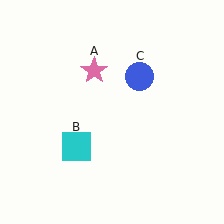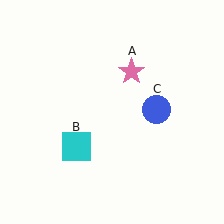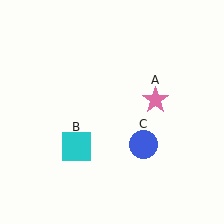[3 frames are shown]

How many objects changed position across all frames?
2 objects changed position: pink star (object A), blue circle (object C).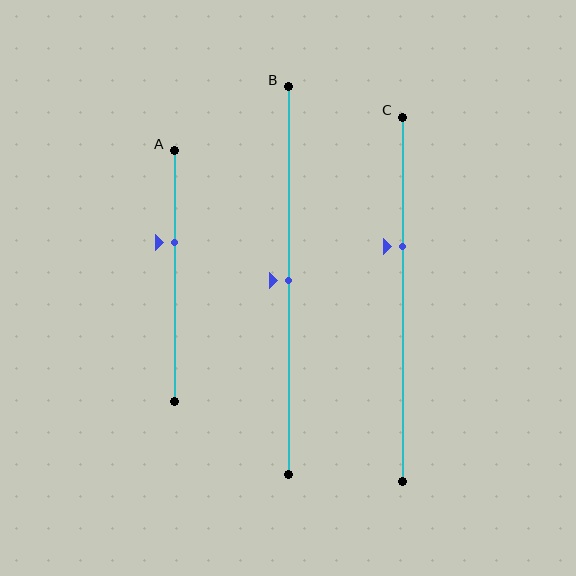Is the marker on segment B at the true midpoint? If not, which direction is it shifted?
Yes, the marker on segment B is at the true midpoint.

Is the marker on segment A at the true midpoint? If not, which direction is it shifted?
No, the marker on segment A is shifted upward by about 13% of the segment length.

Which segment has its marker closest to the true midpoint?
Segment B has its marker closest to the true midpoint.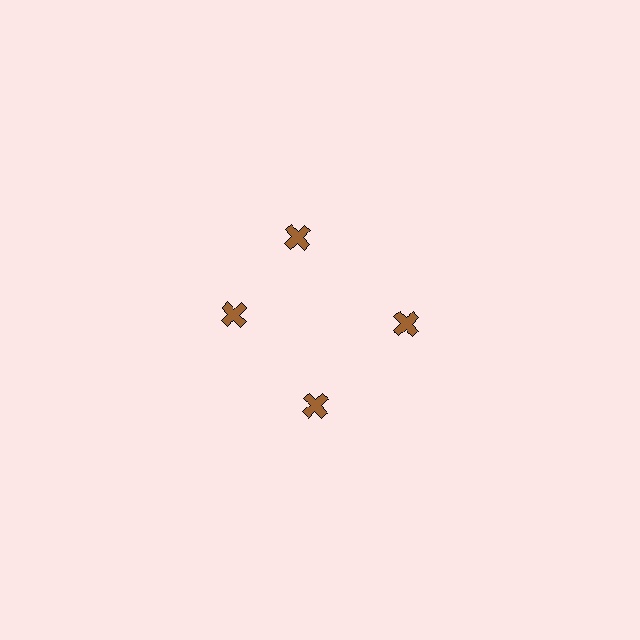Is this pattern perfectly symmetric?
No. The 4 brown crosses are arranged in a ring, but one element near the 12 o'clock position is rotated out of alignment along the ring, breaking the 4-fold rotational symmetry.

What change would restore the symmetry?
The symmetry would be restored by rotating it back into even spacing with its neighbors so that all 4 crosses sit at equal angles and equal distance from the center.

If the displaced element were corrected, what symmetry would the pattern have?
It would have 4-fold rotational symmetry — the pattern would map onto itself every 90 degrees.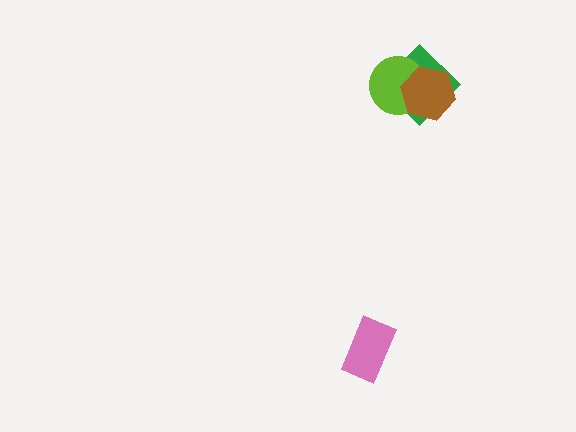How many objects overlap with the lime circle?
2 objects overlap with the lime circle.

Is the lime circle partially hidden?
Yes, it is partially covered by another shape.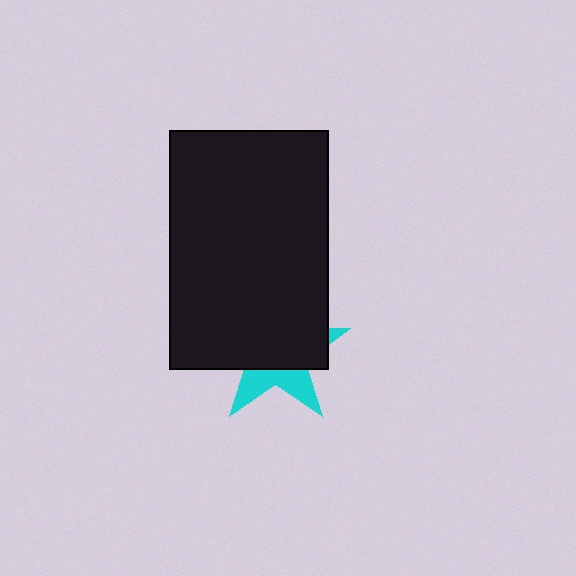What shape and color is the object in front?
The object in front is a black rectangle.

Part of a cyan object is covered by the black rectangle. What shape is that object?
It is a star.